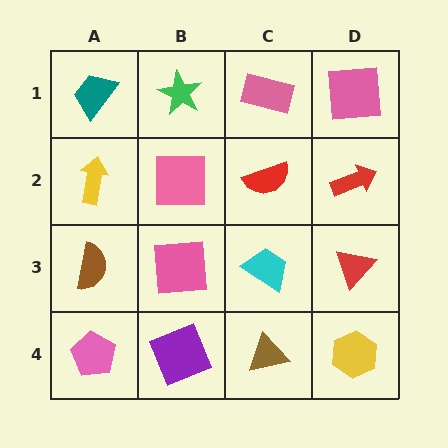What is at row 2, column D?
A red arrow.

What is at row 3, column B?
A pink square.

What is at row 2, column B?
A pink square.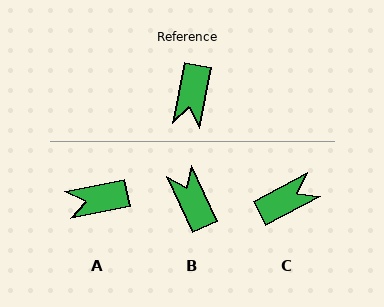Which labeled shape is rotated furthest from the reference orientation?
B, about 145 degrees away.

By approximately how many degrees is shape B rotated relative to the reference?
Approximately 145 degrees clockwise.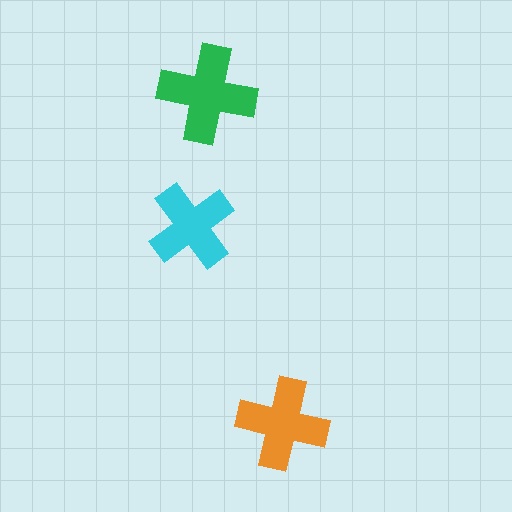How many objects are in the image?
There are 3 objects in the image.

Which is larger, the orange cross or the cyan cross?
The orange one.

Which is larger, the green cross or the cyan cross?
The green one.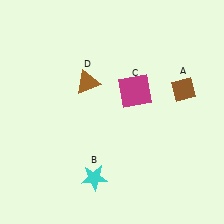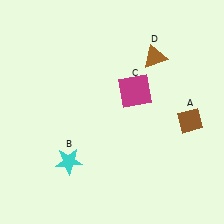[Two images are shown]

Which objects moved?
The objects that moved are: the brown diamond (A), the cyan star (B), the brown triangle (D).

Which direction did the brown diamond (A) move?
The brown diamond (A) moved down.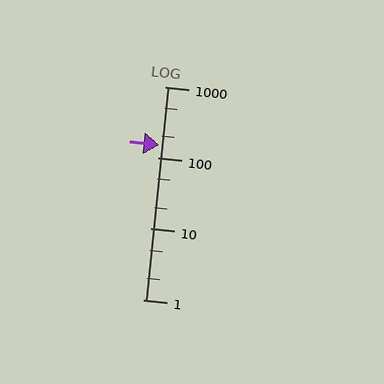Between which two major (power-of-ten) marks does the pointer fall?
The pointer is between 100 and 1000.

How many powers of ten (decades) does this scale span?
The scale spans 3 decades, from 1 to 1000.